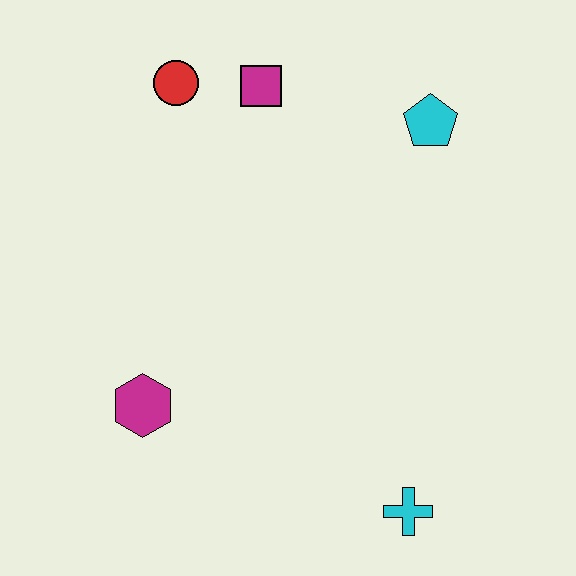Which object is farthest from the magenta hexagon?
The cyan pentagon is farthest from the magenta hexagon.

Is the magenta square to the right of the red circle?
Yes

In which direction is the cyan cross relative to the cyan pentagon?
The cyan cross is below the cyan pentagon.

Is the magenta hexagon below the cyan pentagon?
Yes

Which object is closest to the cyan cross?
The magenta hexagon is closest to the cyan cross.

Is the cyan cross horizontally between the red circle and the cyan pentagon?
Yes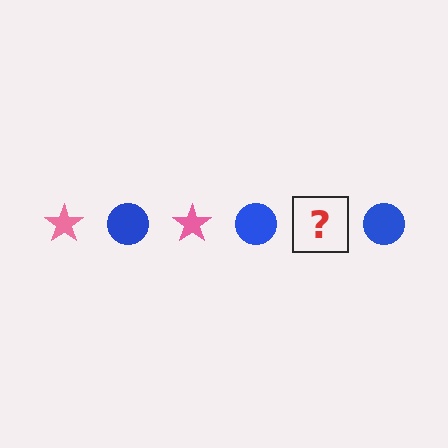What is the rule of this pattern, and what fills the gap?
The rule is that the pattern alternates between pink star and blue circle. The gap should be filled with a pink star.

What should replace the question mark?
The question mark should be replaced with a pink star.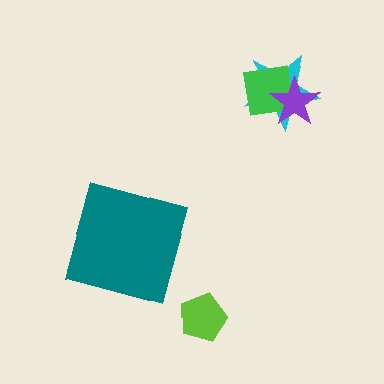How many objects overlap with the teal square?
0 objects overlap with the teal square.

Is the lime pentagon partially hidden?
No, no other shape covers it.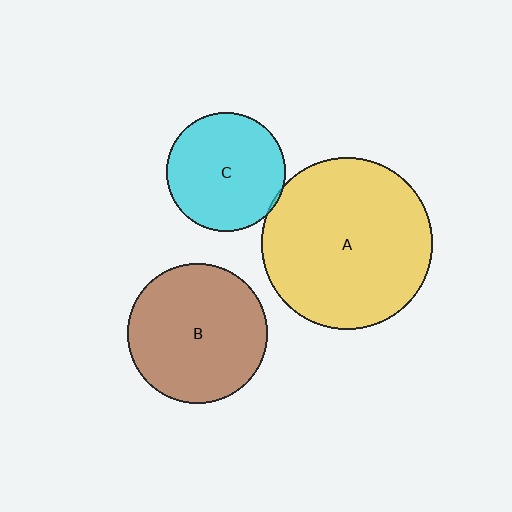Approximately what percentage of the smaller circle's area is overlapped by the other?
Approximately 5%.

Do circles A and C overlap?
Yes.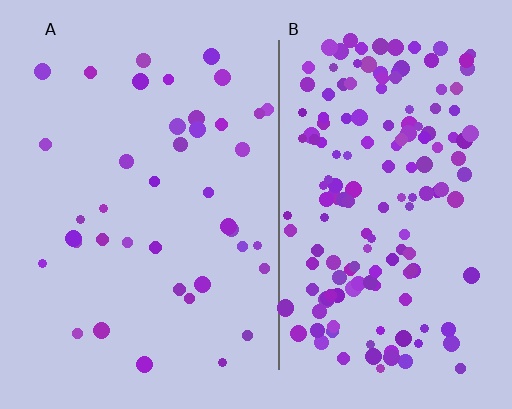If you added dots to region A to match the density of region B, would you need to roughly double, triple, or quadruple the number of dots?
Approximately quadruple.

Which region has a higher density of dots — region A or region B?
B (the right).